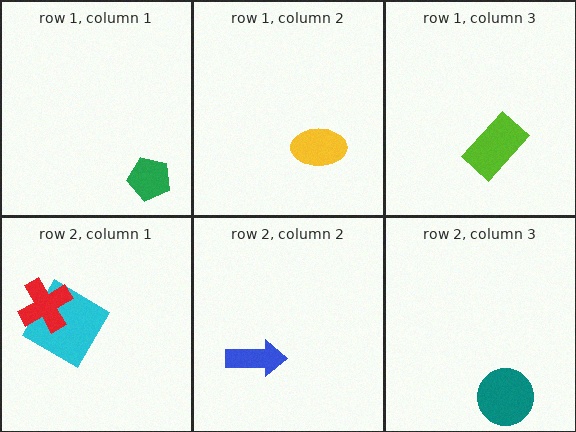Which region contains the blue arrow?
The row 2, column 2 region.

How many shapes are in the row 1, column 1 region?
1.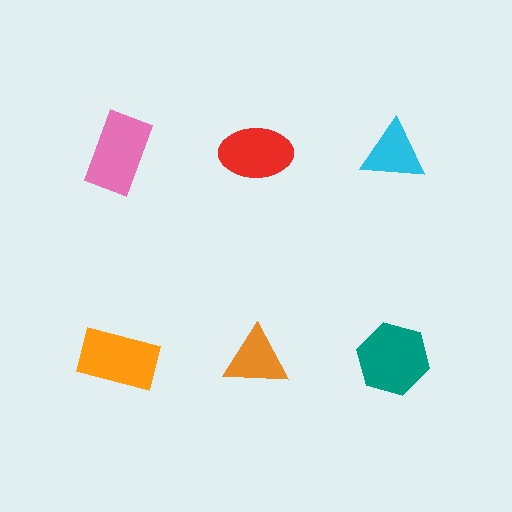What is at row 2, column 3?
A teal hexagon.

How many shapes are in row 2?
3 shapes.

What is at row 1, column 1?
A pink rectangle.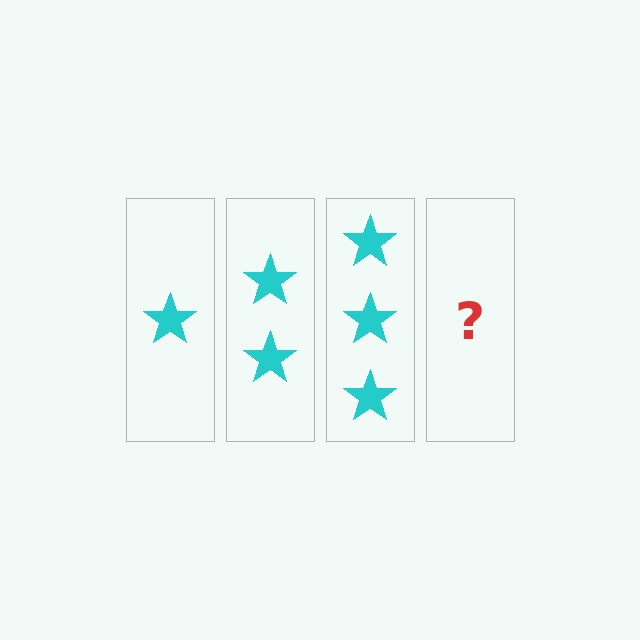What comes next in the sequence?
The next element should be 4 stars.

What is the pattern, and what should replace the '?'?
The pattern is that each step adds one more star. The '?' should be 4 stars.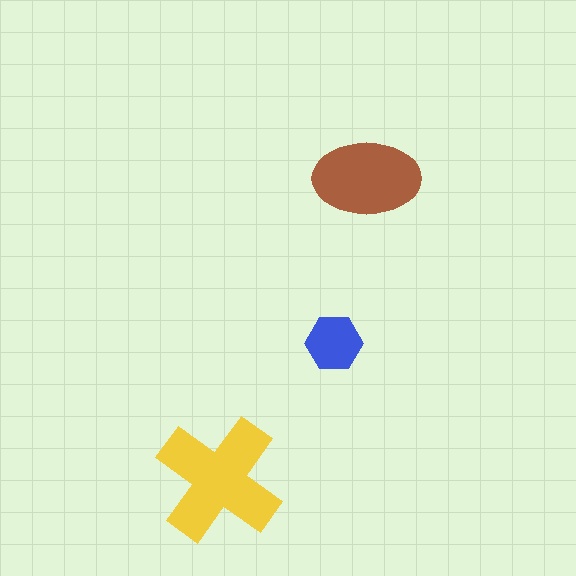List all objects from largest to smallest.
The yellow cross, the brown ellipse, the blue hexagon.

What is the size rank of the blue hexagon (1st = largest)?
3rd.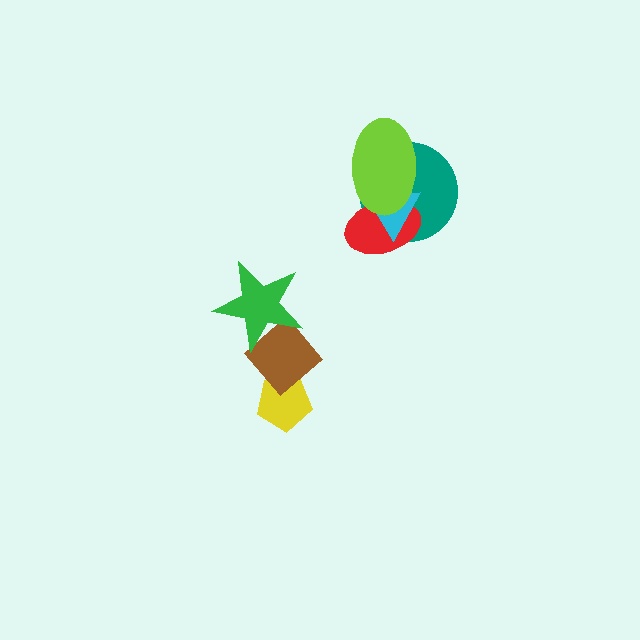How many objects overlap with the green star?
1 object overlaps with the green star.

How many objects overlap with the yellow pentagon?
1 object overlaps with the yellow pentagon.